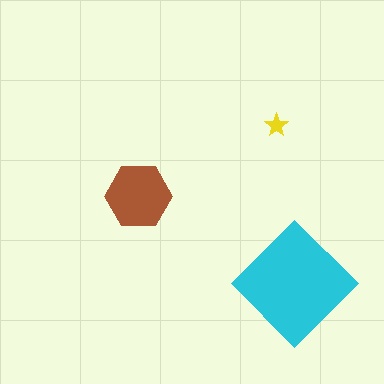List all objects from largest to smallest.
The cyan diamond, the brown hexagon, the yellow star.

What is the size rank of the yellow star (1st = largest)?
3rd.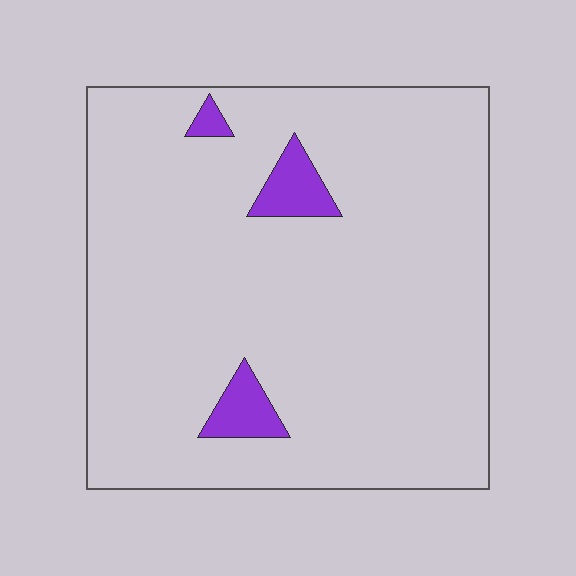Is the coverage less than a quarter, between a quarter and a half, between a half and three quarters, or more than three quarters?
Less than a quarter.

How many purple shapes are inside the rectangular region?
3.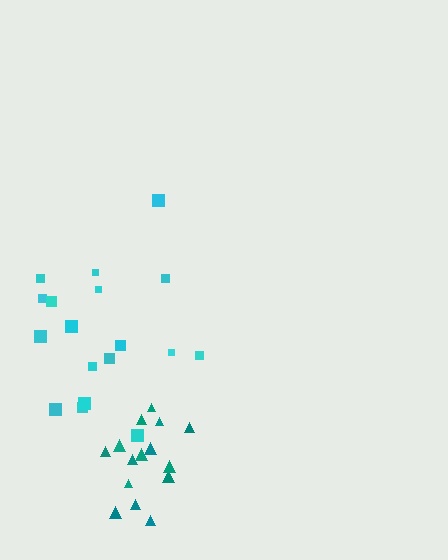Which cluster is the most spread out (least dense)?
Cyan.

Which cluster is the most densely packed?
Teal.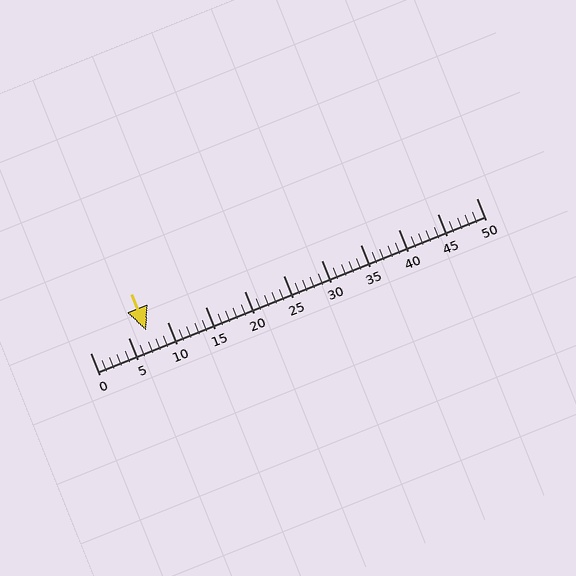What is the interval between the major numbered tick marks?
The major tick marks are spaced 5 units apart.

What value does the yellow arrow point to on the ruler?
The yellow arrow points to approximately 7.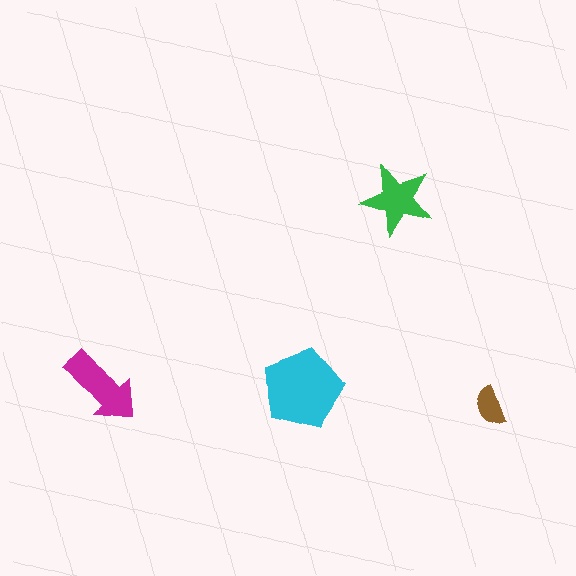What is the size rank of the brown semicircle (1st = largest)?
4th.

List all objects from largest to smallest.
The cyan pentagon, the magenta arrow, the green star, the brown semicircle.